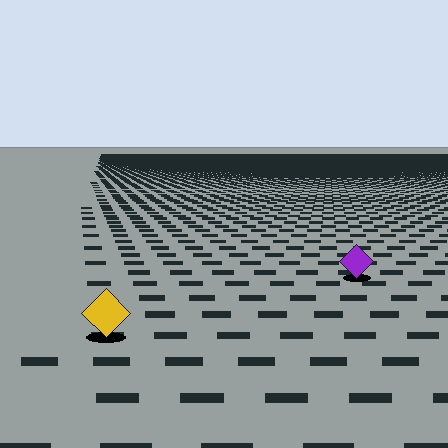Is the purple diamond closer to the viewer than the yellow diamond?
No. The yellow diamond is closer — you can tell from the texture gradient: the ground texture is coarser near it.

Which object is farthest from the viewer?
The purple diamond is farthest from the viewer. It appears smaller and the ground texture around it is denser.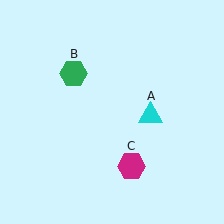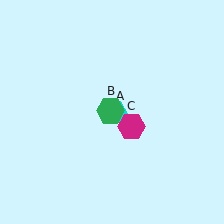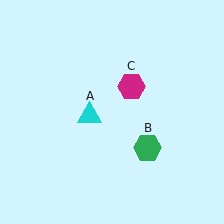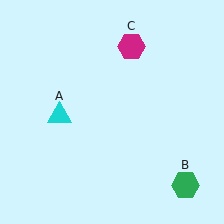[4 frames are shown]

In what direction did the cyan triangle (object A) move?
The cyan triangle (object A) moved left.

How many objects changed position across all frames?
3 objects changed position: cyan triangle (object A), green hexagon (object B), magenta hexagon (object C).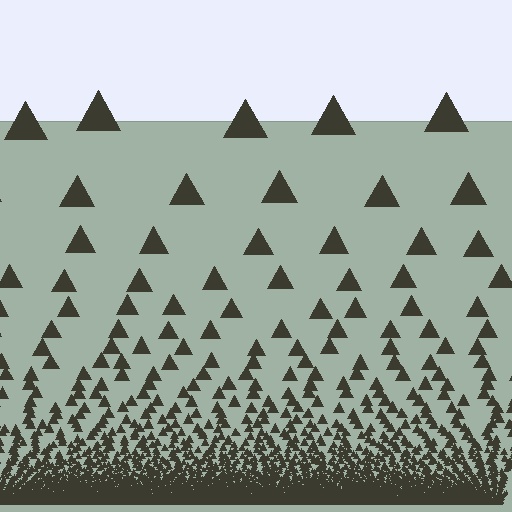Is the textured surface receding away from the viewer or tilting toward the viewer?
The surface appears to tilt toward the viewer. Texture elements get larger and sparser toward the top.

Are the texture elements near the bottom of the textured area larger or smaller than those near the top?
Smaller. The gradient is inverted — elements near the bottom are smaller and denser.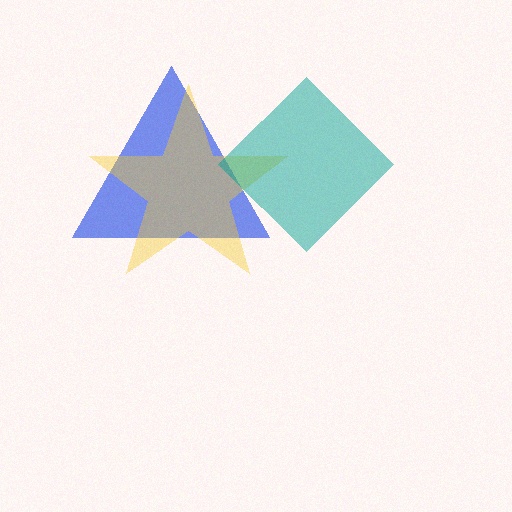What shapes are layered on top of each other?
The layered shapes are: a blue triangle, a yellow star, a teal diamond.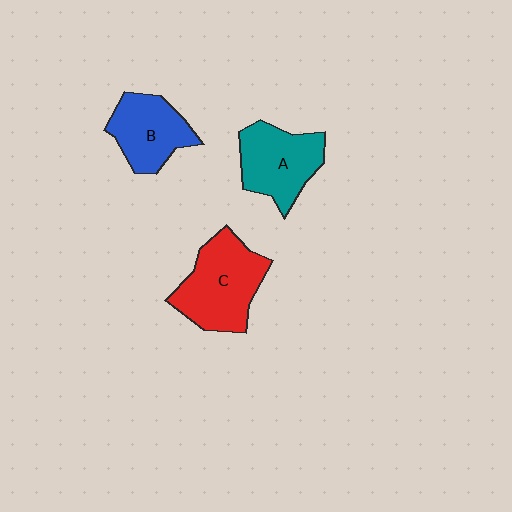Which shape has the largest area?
Shape C (red).